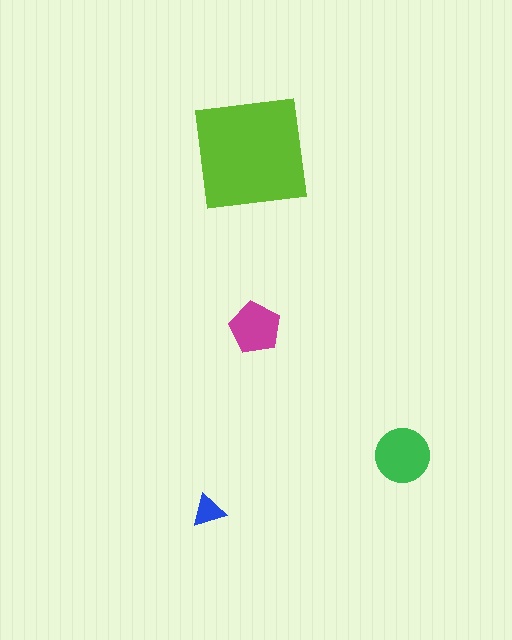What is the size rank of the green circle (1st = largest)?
2nd.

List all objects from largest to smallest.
The lime square, the green circle, the magenta pentagon, the blue triangle.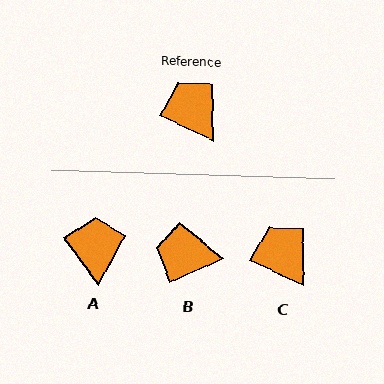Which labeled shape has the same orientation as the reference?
C.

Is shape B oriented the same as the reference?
No, it is off by about 51 degrees.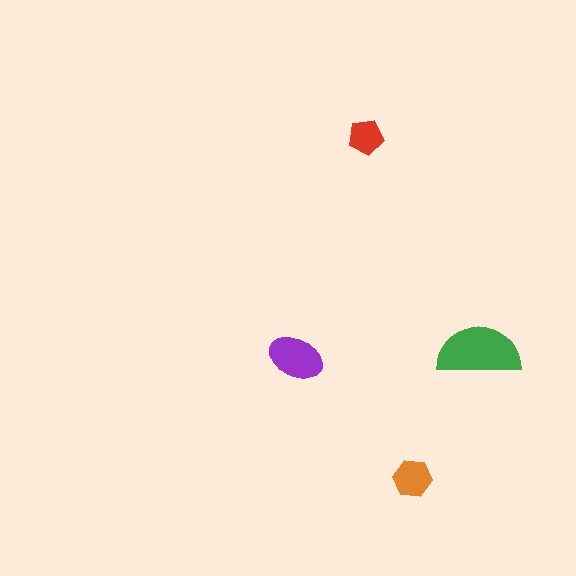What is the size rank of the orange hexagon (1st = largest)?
3rd.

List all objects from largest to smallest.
The green semicircle, the purple ellipse, the orange hexagon, the red pentagon.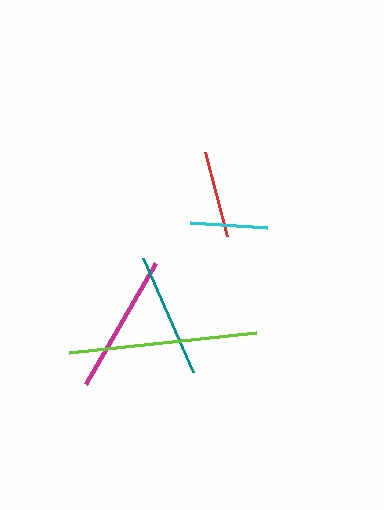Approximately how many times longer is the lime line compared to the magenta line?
The lime line is approximately 1.3 times the length of the magenta line.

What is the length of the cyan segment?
The cyan segment is approximately 77 pixels long.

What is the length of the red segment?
The red segment is approximately 87 pixels long.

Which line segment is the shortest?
The cyan line is the shortest at approximately 77 pixels.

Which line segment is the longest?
The lime line is the longest at approximately 188 pixels.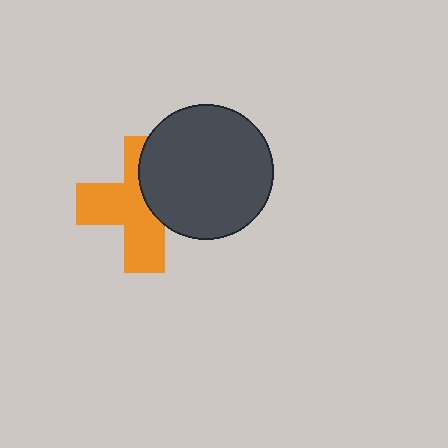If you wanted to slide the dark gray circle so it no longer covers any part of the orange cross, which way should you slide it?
Slide it right — that is the most direct way to separate the two shapes.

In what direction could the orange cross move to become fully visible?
The orange cross could move left. That would shift it out from behind the dark gray circle entirely.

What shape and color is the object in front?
The object in front is a dark gray circle.